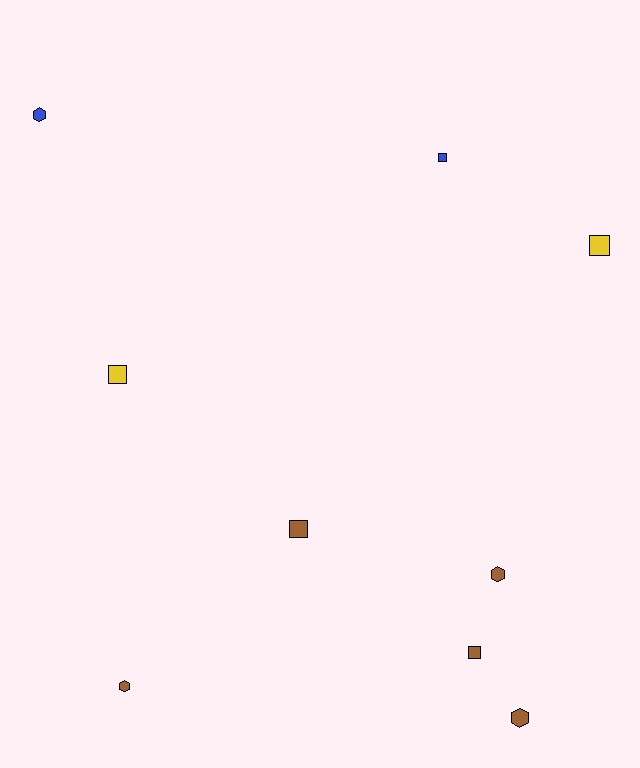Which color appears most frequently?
Brown, with 5 objects.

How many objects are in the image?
There are 9 objects.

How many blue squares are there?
There is 1 blue square.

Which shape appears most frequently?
Square, with 5 objects.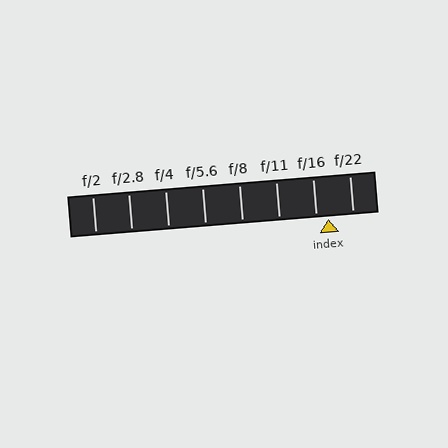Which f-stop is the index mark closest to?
The index mark is closest to f/16.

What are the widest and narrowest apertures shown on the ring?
The widest aperture shown is f/2 and the narrowest is f/22.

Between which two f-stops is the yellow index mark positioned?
The index mark is between f/16 and f/22.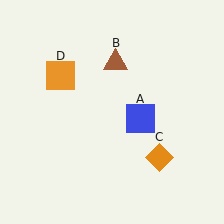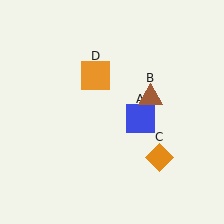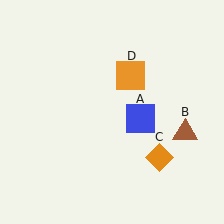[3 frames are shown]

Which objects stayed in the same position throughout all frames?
Blue square (object A) and orange diamond (object C) remained stationary.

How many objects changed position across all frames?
2 objects changed position: brown triangle (object B), orange square (object D).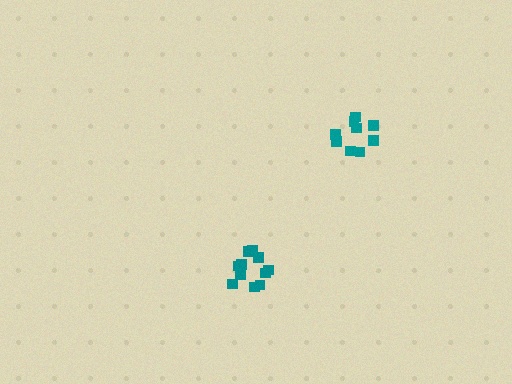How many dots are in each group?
Group 1: 9 dots, Group 2: 11 dots (20 total).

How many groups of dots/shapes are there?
There are 2 groups.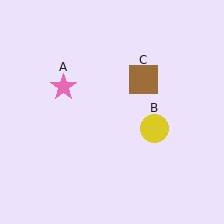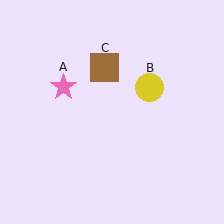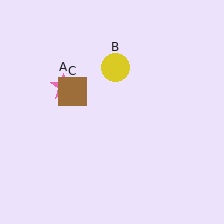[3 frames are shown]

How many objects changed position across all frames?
2 objects changed position: yellow circle (object B), brown square (object C).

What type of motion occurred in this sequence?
The yellow circle (object B), brown square (object C) rotated counterclockwise around the center of the scene.